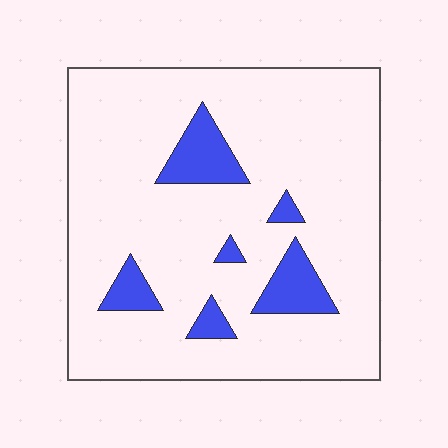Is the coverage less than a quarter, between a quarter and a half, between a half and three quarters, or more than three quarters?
Less than a quarter.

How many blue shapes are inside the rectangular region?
6.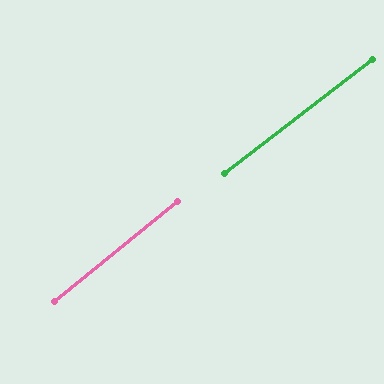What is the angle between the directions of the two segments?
Approximately 2 degrees.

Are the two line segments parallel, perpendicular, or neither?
Parallel — their directions differ by only 1.7°.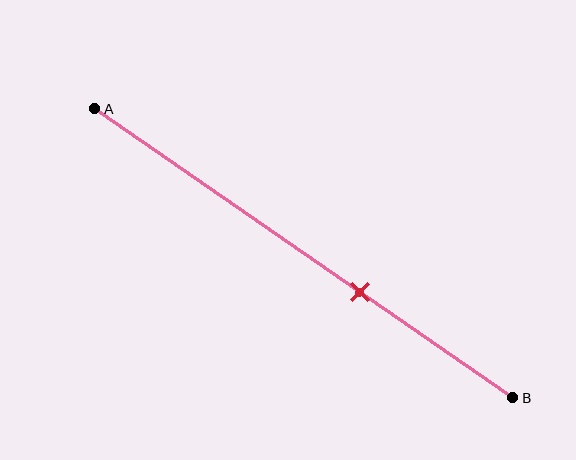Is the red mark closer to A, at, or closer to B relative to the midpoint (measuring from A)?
The red mark is closer to point B than the midpoint of segment AB.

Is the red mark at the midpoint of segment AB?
No, the mark is at about 65% from A, not at the 50% midpoint.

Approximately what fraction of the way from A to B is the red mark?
The red mark is approximately 65% of the way from A to B.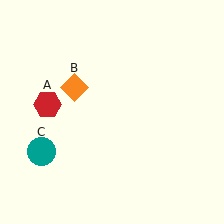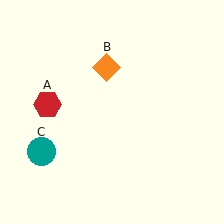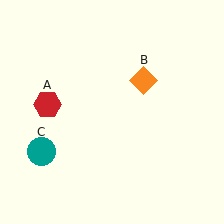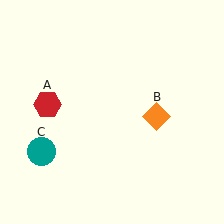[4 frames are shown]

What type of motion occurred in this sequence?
The orange diamond (object B) rotated clockwise around the center of the scene.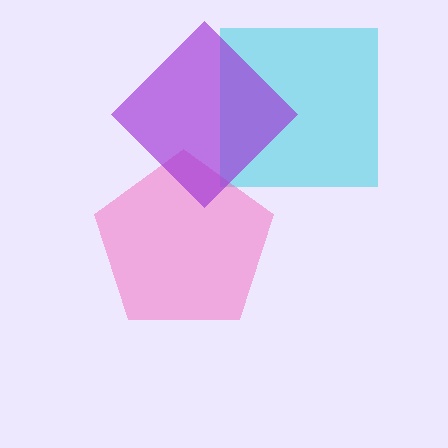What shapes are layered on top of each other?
The layered shapes are: a cyan square, a pink pentagon, a purple diamond.